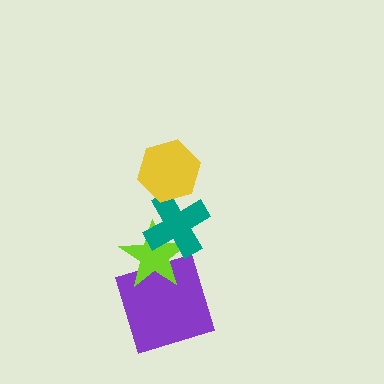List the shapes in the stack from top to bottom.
From top to bottom: the yellow hexagon, the teal cross, the lime star, the purple square.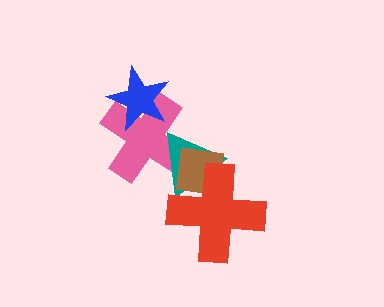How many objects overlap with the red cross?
2 objects overlap with the red cross.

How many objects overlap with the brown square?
3 objects overlap with the brown square.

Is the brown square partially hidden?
Yes, it is partially covered by another shape.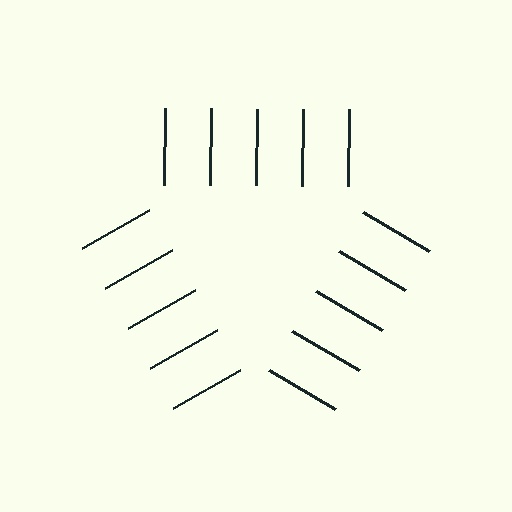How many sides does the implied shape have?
3 sides — the line-ends trace a triangle.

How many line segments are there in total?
15 — 5 along each of the 3 edges.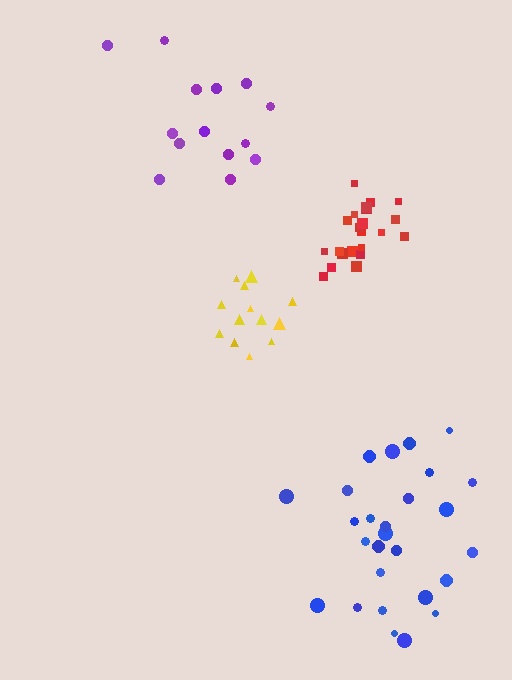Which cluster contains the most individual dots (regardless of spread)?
Blue (27).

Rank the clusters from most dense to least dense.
red, yellow, purple, blue.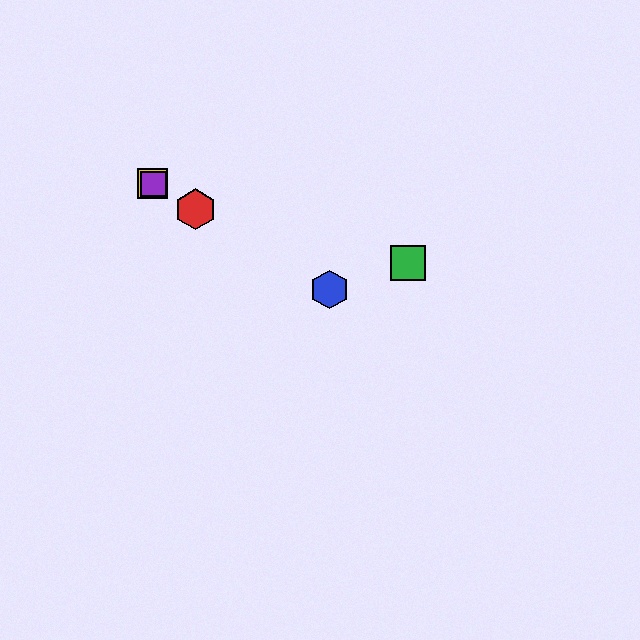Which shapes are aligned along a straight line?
The red hexagon, the blue hexagon, the yellow square, the purple square are aligned along a straight line.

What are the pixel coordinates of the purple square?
The purple square is at (153, 184).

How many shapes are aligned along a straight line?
4 shapes (the red hexagon, the blue hexagon, the yellow square, the purple square) are aligned along a straight line.